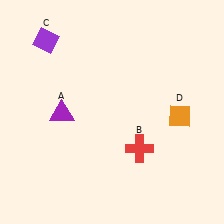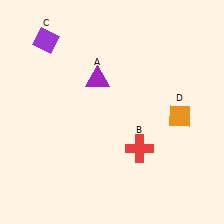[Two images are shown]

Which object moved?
The purple triangle (A) moved right.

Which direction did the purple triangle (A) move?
The purple triangle (A) moved right.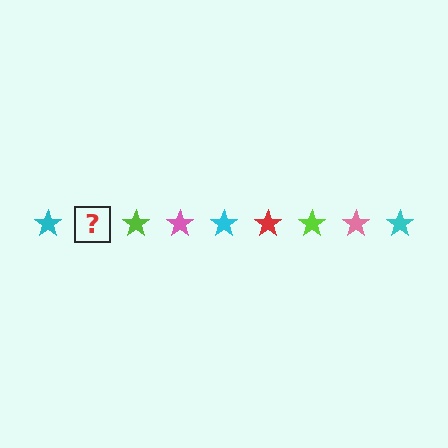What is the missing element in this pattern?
The missing element is a red star.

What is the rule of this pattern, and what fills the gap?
The rule is that the pattern cycles through cyan, red, lime, pink stars. The gap should be filled with a red star.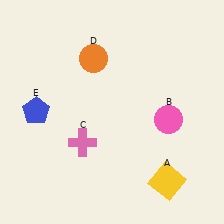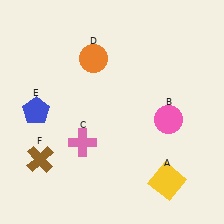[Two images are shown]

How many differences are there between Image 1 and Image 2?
There is 1 difference between the two images.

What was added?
A brown cross (F) was added in Image 2.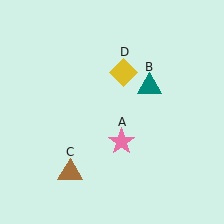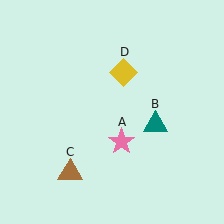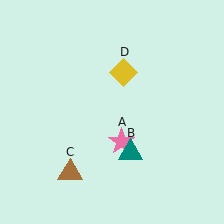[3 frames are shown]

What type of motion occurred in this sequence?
The teal triangle (object B) rotated clockwise around the center of the scene.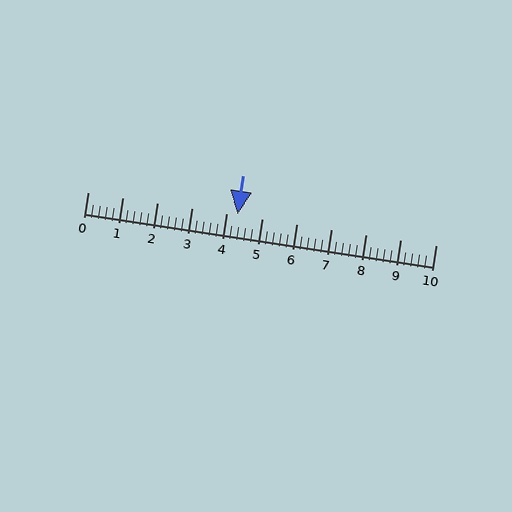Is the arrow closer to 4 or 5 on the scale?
The arrow is closer to 4.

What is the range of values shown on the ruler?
The ruler shows values from 0 to 10.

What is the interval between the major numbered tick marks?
The major tick marks are spaced 1 units apart.